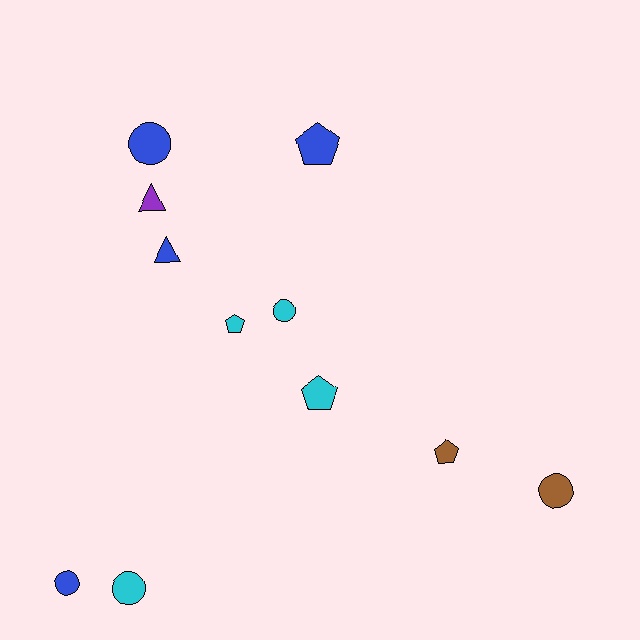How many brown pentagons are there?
There is 1 brown pentagon.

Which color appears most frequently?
Blue, with 4 objects.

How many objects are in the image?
There are 11 objects.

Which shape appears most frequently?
Circle, with 5 objects.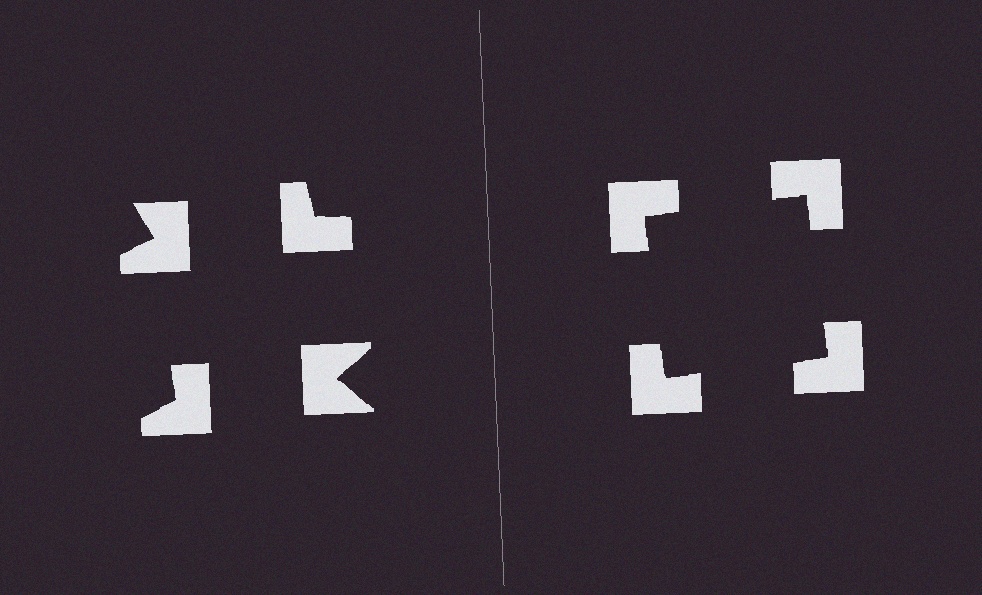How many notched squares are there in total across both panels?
8 — 4 on each side.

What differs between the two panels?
The notched squares are positioned identically on both sides; only the wedge orientations differ. On the right they align to a square; on the left they are misaligned.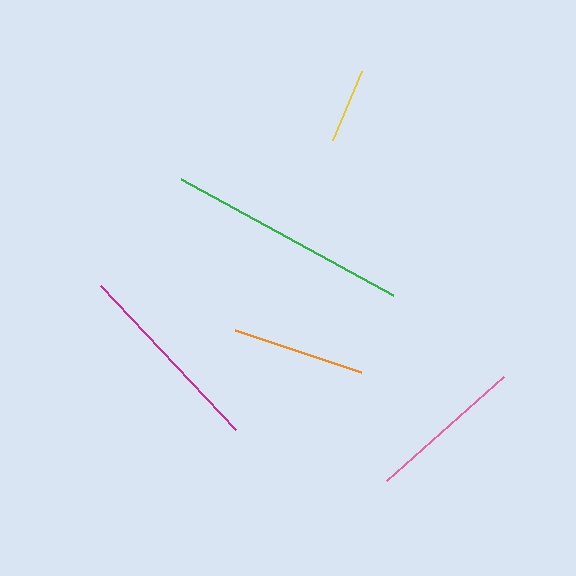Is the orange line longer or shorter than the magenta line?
The magenta line is longer than the orange line.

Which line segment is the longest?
The green line is the longest at approximately 241 pixels.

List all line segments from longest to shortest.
From longest to shortest: green, magenta, pink, orange, yellow.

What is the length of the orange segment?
The orange segment is approximately 132 pixels long.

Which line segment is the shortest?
The yellow line is the shortest at approximately 74 pixels.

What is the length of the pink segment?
The pink segment is approximately 156 pixels long.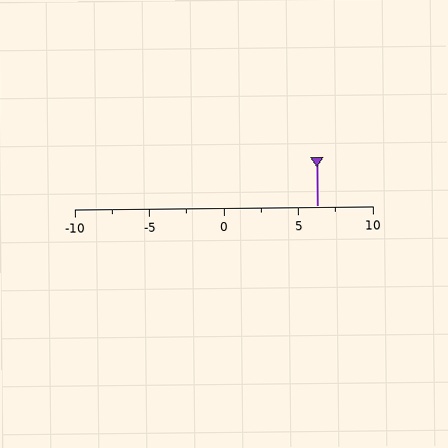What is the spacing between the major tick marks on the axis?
The major ticks are spaced 5 apart.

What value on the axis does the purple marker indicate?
The marker indicates approximately 6.2.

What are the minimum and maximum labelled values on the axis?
The axis runs from -10 to 10.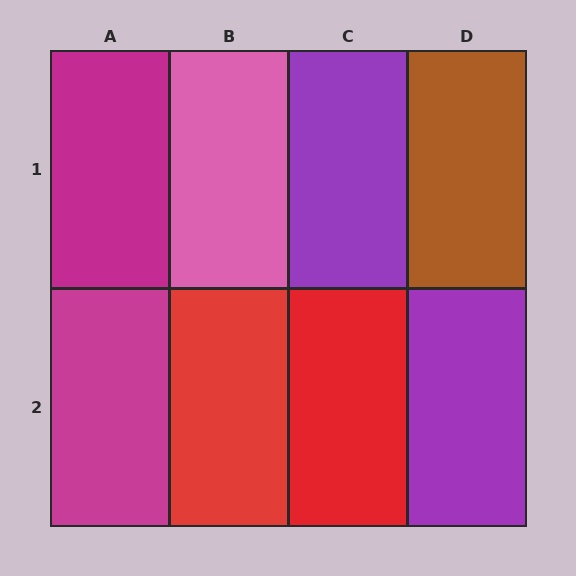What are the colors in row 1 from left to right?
Magenta, pink, purple, brown.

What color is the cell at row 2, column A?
Magenta.